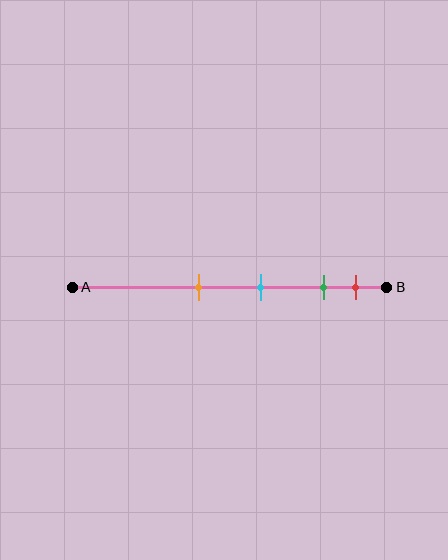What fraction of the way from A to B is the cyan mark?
The cyan mark is approximately 60% (0.6) of the way from A to B.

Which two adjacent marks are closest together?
The green and red marks are the closest adjacent pair.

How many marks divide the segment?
There are 4 marks dividing the segment.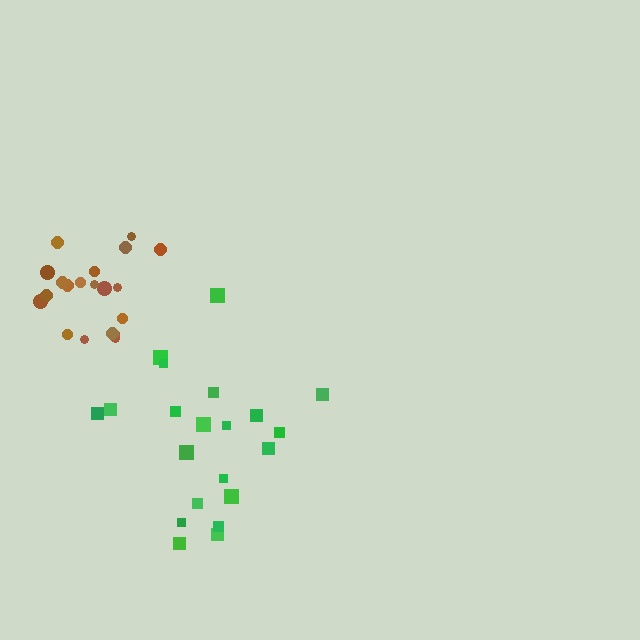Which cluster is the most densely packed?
Brown.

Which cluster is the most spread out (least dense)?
Green.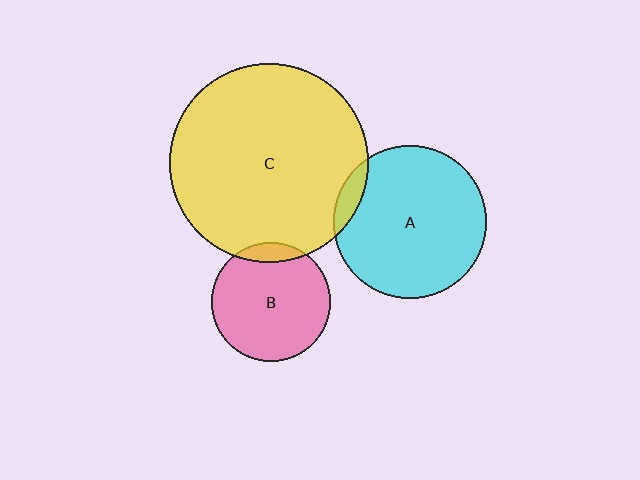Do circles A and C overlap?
Yes.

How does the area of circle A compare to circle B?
Approximately 1.7 times.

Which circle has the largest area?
Circle C (yellow).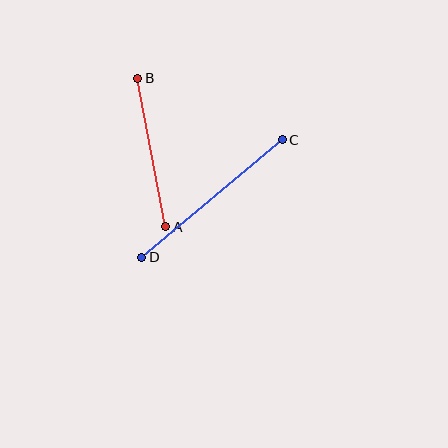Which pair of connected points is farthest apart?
Points C and D are farthest apart.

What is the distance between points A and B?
The distance is approximately 151 pixels.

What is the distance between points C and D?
The distance is approximately 183 pixels.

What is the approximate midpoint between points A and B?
The midpoint is at approximately (152, 153) pixels.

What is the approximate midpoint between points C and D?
The midpoint is at approximately (212, 198) pixels.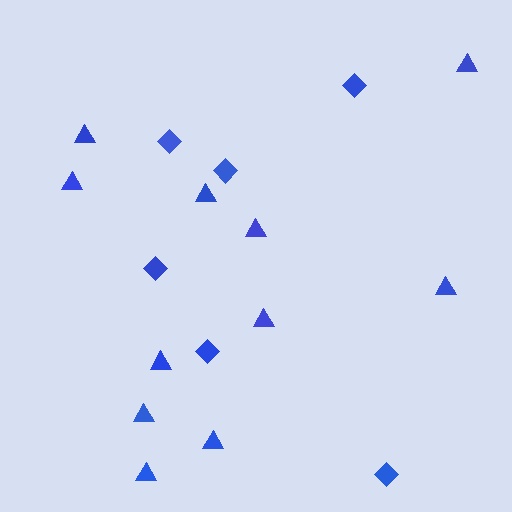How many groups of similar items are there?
There are 2 groups: one group of triangles (11) and one group of diamonds (6).